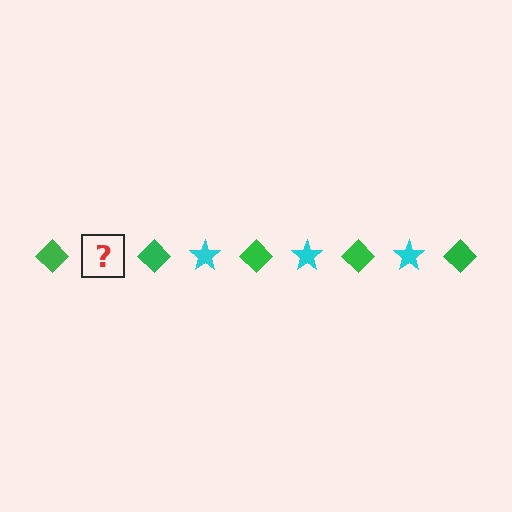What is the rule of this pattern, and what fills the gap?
The rule is that the pattern alternates between green diamond and cyan star. The gap should be filled with a cyan star.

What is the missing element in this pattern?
The missing element is a cyan star.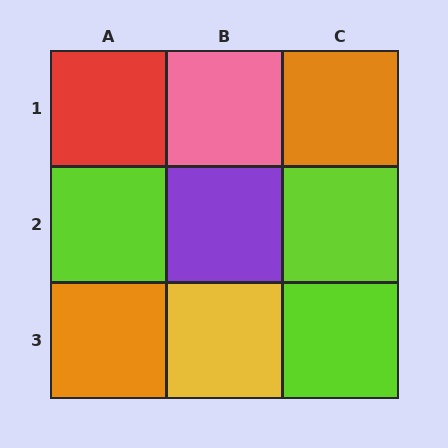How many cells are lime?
3 cells are lime.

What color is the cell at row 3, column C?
Lime.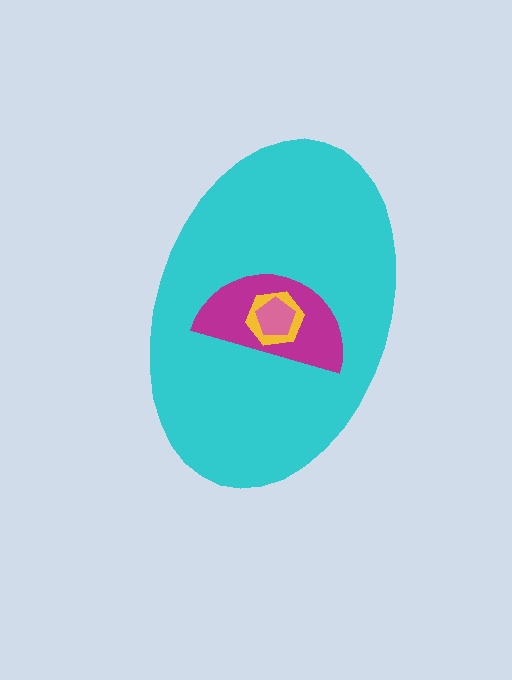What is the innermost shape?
The pink pentagon.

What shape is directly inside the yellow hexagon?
The pink pentagon.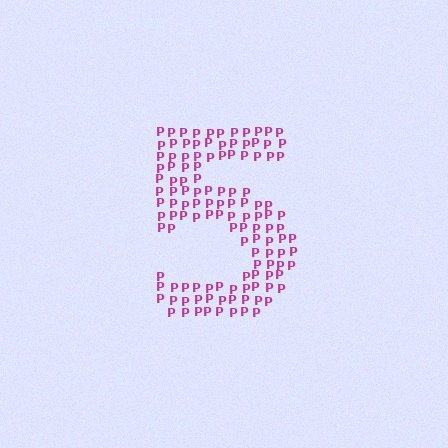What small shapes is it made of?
It is made of small letter P's.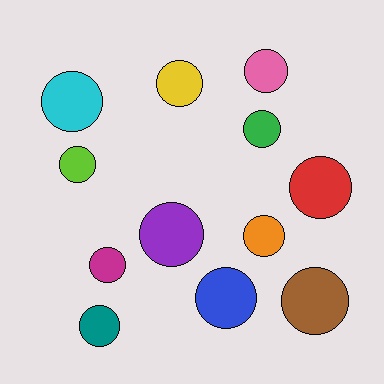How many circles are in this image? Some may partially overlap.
There are 12 circles.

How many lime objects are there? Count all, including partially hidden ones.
There is 1 lime object.